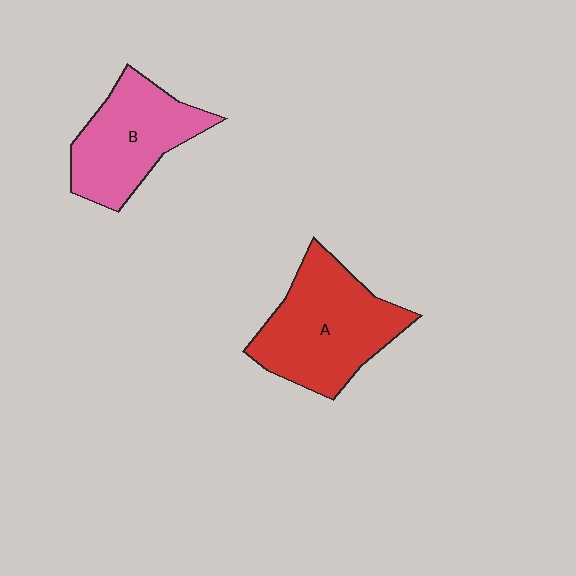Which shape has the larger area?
Shape A (red).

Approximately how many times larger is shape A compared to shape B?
Approximately 1.2 times.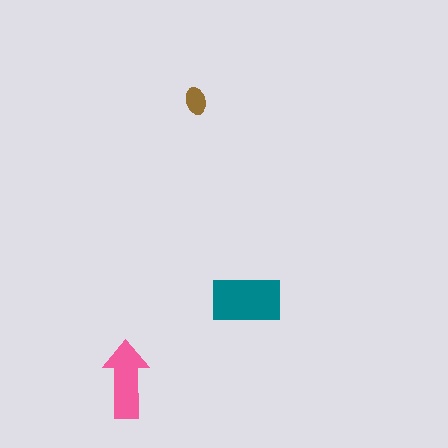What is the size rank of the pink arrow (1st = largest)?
2nd.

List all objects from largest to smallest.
The teal rectangle, the pink arrow, the brown ellipse.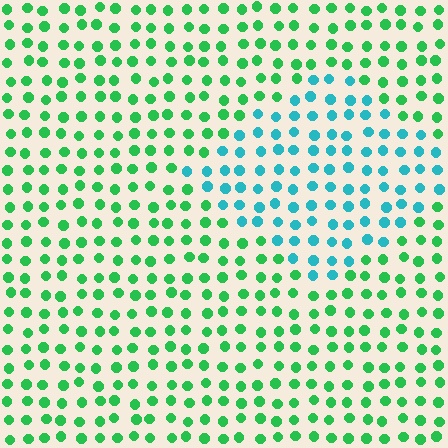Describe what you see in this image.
The image is filled with small green elements in a uniform arrangement. A diamond-shaped region is visible where the elements are tinted to a slightly different hue, forming a subtle color boundary.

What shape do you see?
I see a diamond.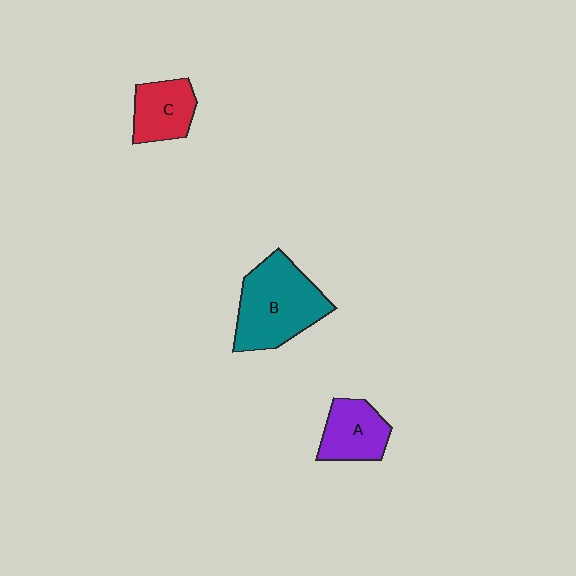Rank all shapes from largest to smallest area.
From largest to smallest: B (teal), A (purple), C (red).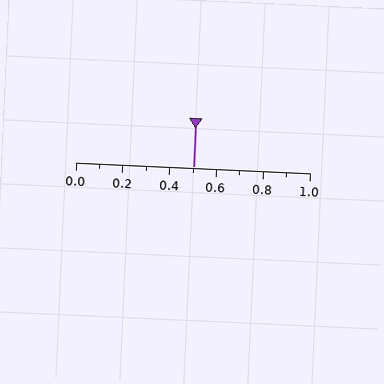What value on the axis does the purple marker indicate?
The marker indicates approximately 0.5.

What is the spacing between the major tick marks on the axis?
The major ticks are spaced 0.2 apart.